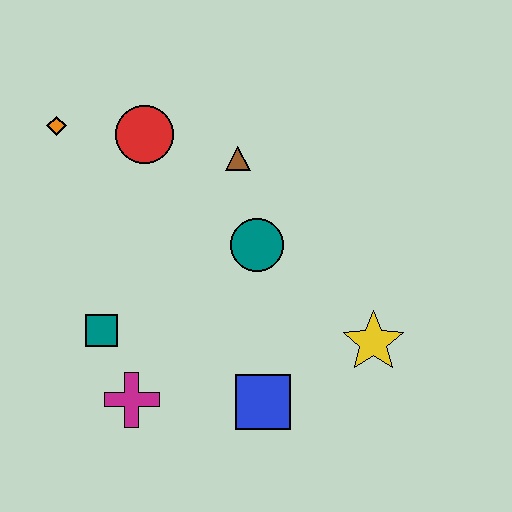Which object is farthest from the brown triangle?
The magenta cross is farthest from the brown triangle.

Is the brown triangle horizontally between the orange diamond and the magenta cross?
No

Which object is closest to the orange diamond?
The red circle is closest to the orange diamond.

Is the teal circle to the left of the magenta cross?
No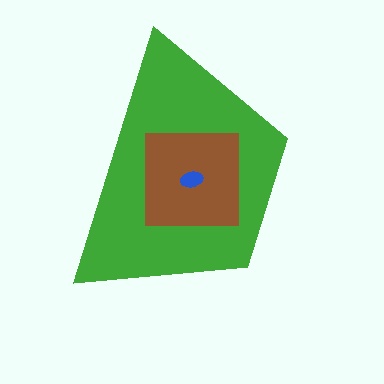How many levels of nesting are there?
3.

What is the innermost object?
The blue ellipse.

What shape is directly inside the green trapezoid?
The brown square.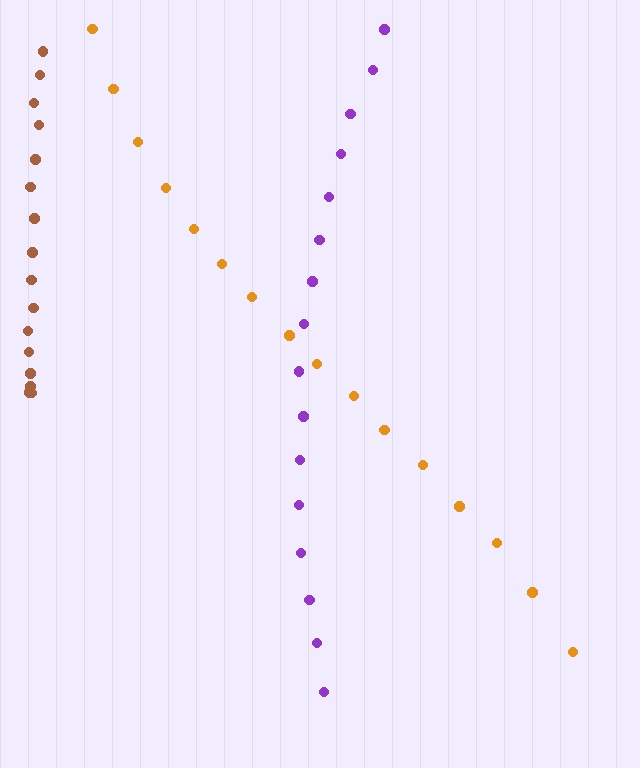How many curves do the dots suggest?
There are 3 distinct paths.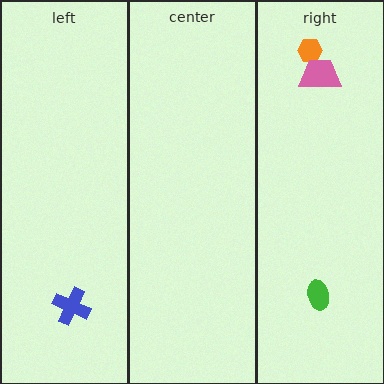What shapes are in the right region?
The orange hexagon, the green ellipse, the pink trapezoid.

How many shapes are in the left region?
1.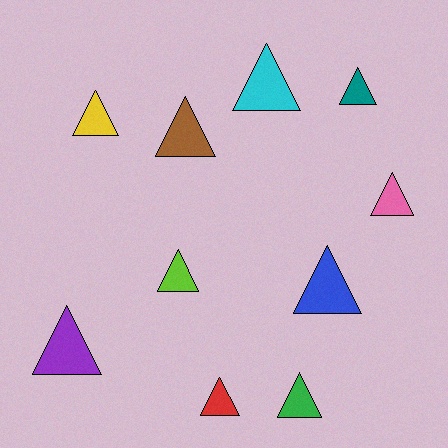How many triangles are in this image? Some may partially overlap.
There are 10 triangles.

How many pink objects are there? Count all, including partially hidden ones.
There is 1 pink object.